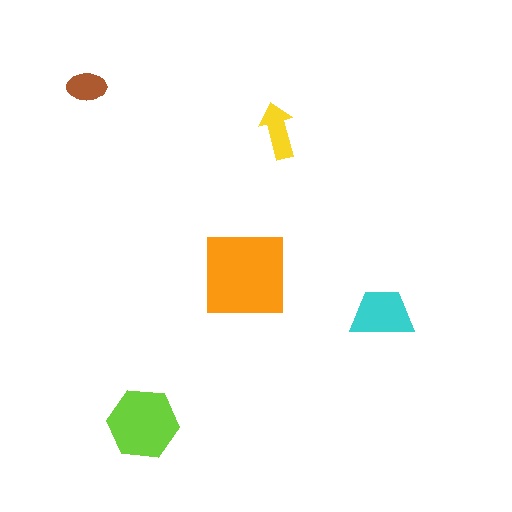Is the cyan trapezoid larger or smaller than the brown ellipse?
Larger.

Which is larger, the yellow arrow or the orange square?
The orange square.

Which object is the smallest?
The brown ellipse.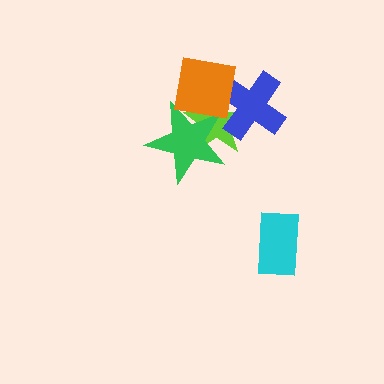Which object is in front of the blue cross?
The orange square is in front of the blue cross.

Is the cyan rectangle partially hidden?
No, no other shape covers it.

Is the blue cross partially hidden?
Yes, it is partially covered by another shape.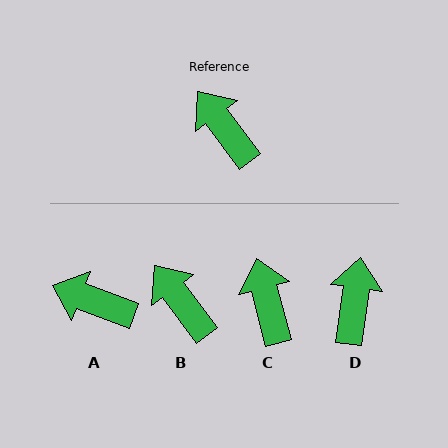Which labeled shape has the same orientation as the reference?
B.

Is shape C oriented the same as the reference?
No, it is off by about 22 degrees.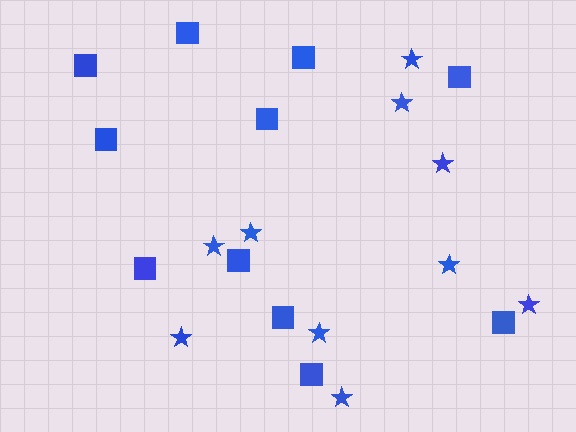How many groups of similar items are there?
There are 2 groups: one group of stars (10) and one group of squares (11).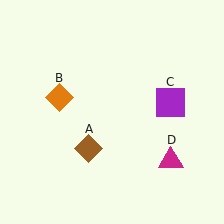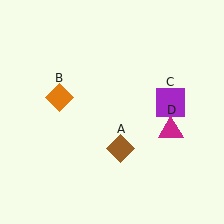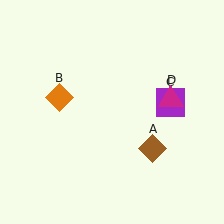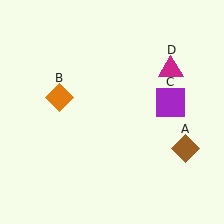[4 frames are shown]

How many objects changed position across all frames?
2 objects changed position: brown diamond (object A), magenta triangle (object D).